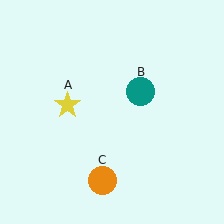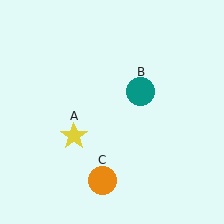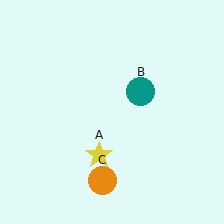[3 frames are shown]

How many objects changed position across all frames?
1 object changed position: yellow star (object A).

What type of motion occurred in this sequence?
The yellow star (object A) rotated counterclockwise around the center of the scene.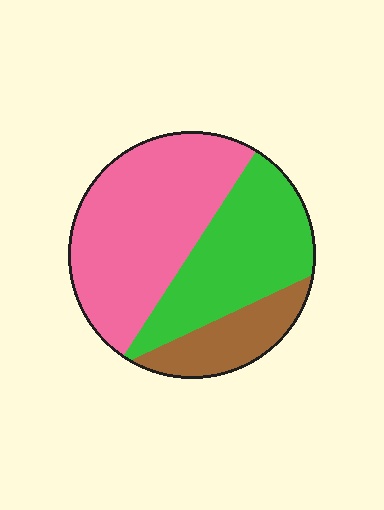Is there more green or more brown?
Green.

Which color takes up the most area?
Pink, at roughly 50%.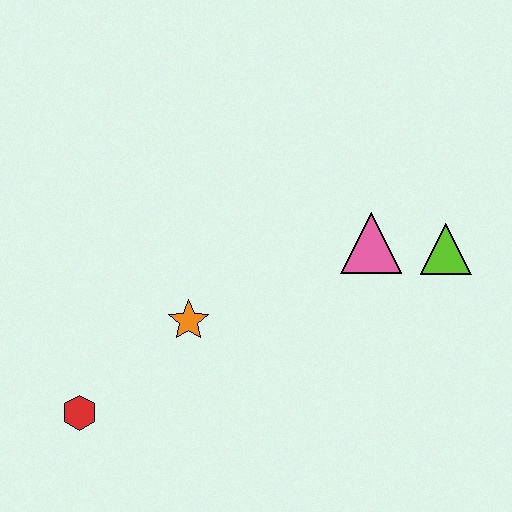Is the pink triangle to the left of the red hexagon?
No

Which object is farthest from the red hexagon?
The lime triangle is farthest from the red hexagon.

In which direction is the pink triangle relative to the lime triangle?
The pink triangle is to the left of the lime triangle.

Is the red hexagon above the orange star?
No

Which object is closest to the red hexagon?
The orange star is closest to the red hexagon.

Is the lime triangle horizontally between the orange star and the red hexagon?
No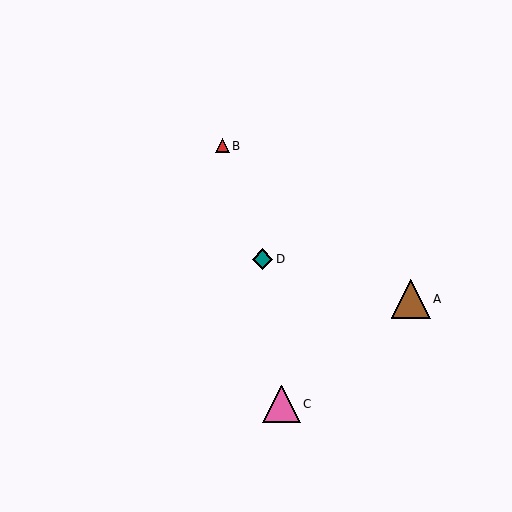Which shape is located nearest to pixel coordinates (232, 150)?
The red triangle (labeled B) at (222, 146) is nearest to that location.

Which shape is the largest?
The brown triangle (labeled A) is the largest.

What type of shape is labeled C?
Shape C is a pink triangle.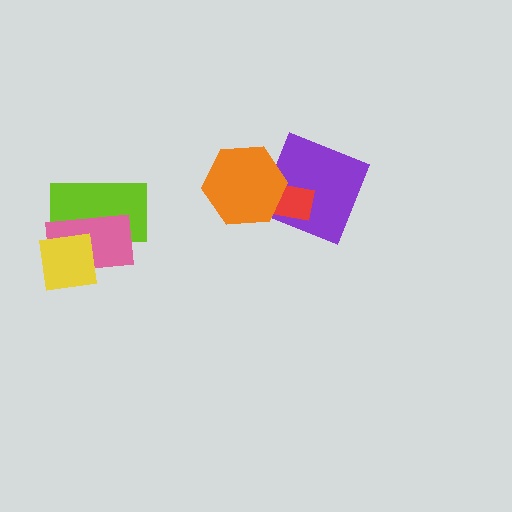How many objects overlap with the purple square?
2 objects overlap with the purple square.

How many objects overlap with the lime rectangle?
2 objects overlap with the lime rectangle.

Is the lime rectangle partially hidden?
Yes, it is partially covered by another shape.